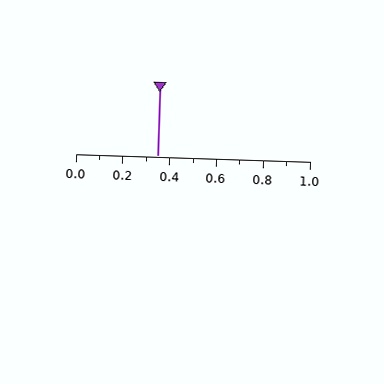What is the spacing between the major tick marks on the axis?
The major ticks are spaced 0.2 apart.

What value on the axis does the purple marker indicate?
The marker indicates approximately 0.35.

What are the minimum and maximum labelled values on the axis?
The axis runs from 0.0 to 1.0.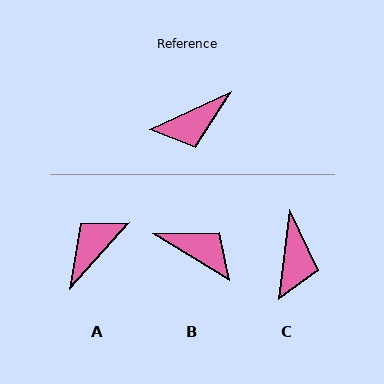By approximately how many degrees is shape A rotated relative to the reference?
Approximately 157 degrees clockwise.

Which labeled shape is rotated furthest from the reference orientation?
A, about 157 degrees away.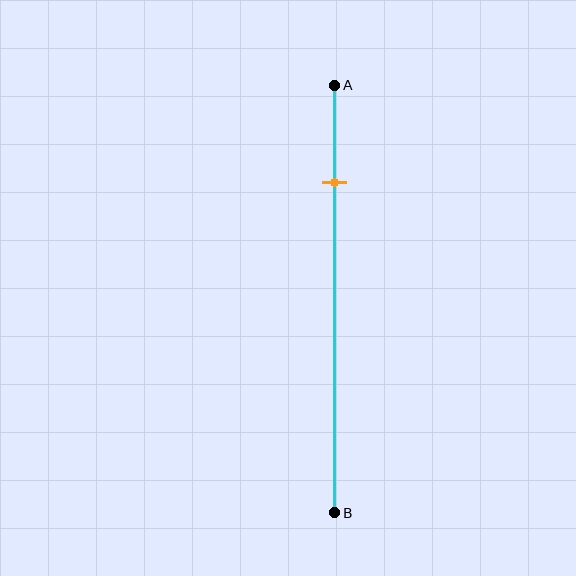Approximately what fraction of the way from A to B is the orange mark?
The orange mark is approximately 25% of the way from A to B.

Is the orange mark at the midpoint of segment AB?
No, the mark is at about 25% from A, not at the 50% midpoint.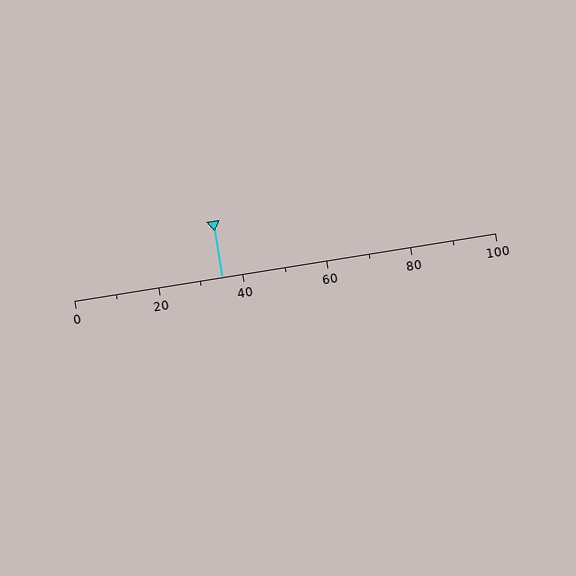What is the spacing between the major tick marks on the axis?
The major ticks are spaced 20 apart.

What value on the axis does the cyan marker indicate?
The marker indicates approximately 35.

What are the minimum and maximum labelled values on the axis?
The axis runs from 0 to 100.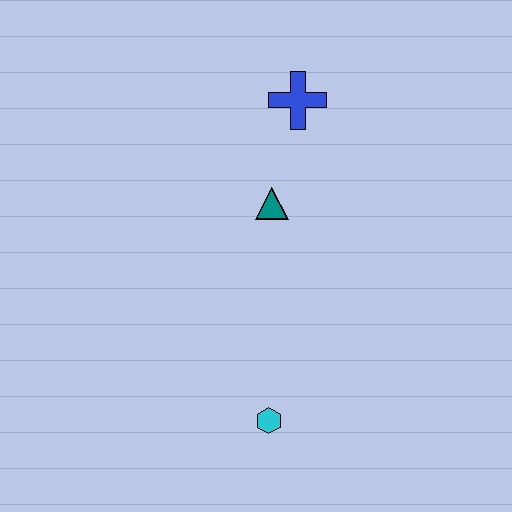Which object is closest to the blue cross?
The teal triangle is closest to the blue cross.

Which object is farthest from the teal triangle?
The cyan hexagon is farthest from the teal triangle.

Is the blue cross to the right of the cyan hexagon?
Yes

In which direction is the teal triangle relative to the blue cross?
The teal triangle is below the blue cross.